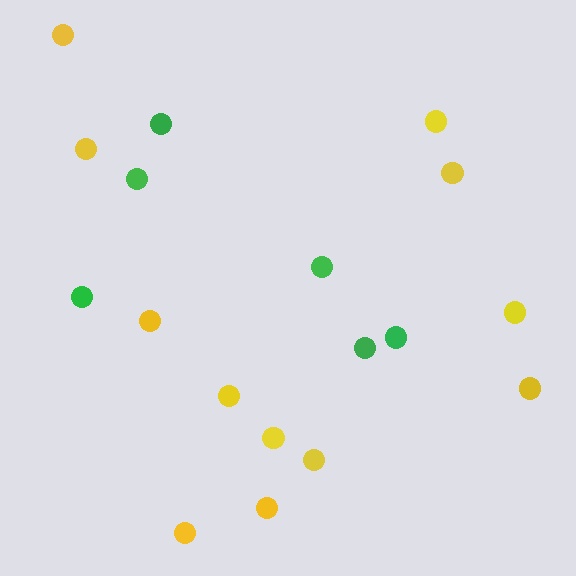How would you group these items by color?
There are 2 groups: one group of yellow circles (12) and one group of green circles (6).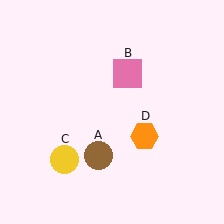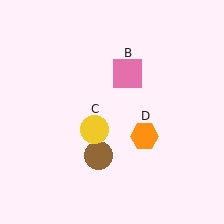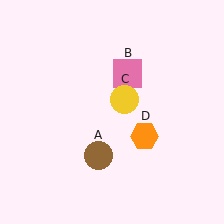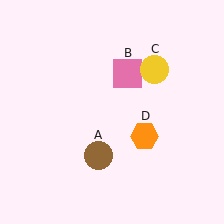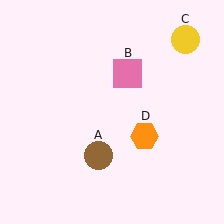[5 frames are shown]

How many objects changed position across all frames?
1 object changed position: yellow circle (object C).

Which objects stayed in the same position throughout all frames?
Brown circle (object A) and pink square (object B) and orange hexagon (object D) remained stationary.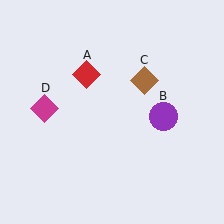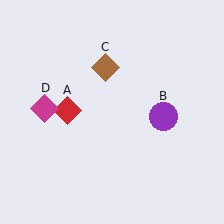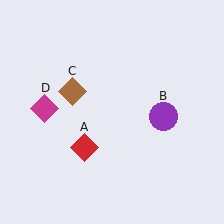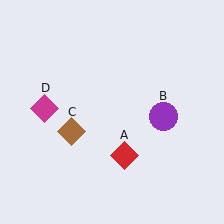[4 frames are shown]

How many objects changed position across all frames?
2 objects changed position: red diamond (object A), brown diamond (object C).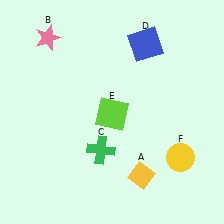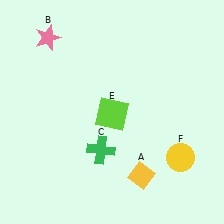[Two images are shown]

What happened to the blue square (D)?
The blue square (D) was removed in Image 2. It was in the top-right area of Image 1.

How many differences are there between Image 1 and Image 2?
There is 1 difference between the two images.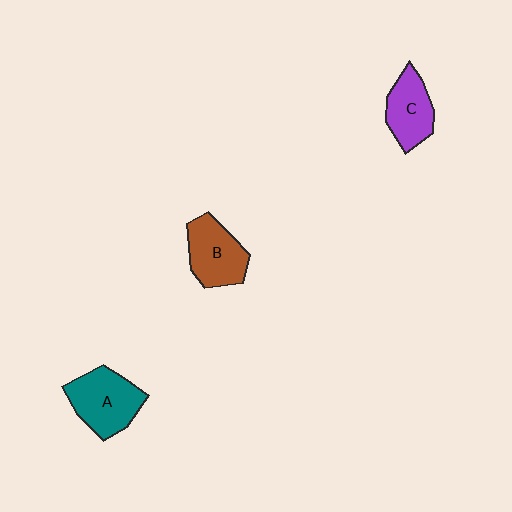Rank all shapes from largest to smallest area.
From largest to smallest: A (teal), B (brown), C (purple).